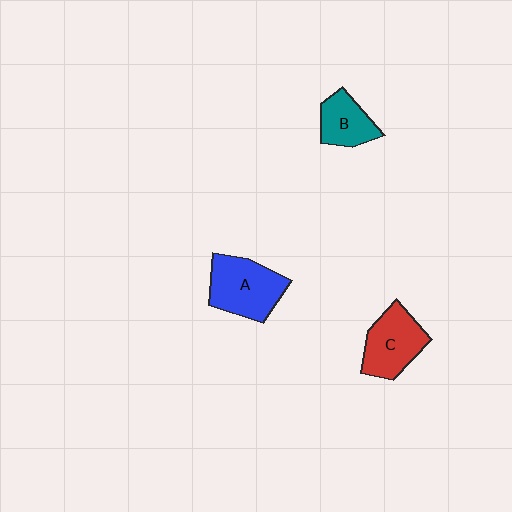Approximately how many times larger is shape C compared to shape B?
Approximately 1.4 times.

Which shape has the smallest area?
Shape B (teal).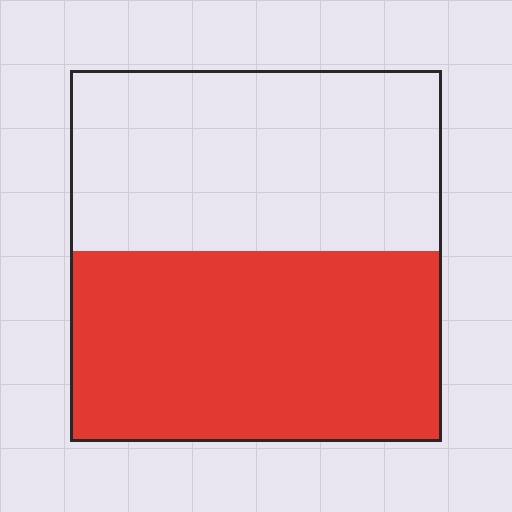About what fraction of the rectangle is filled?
About one half (1/2).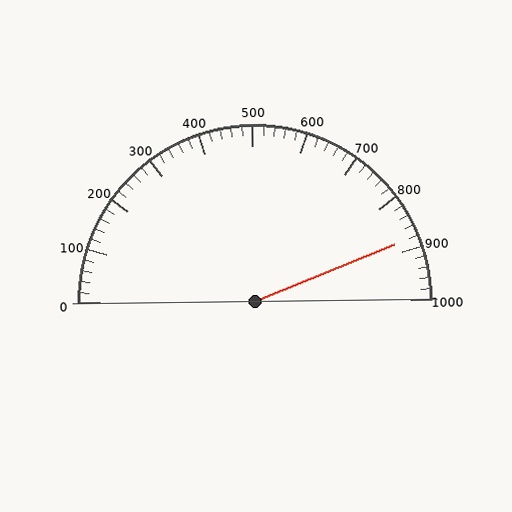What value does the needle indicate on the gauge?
The needle indicates approximately 880.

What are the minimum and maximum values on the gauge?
The gauge ranges from 0 to 1000.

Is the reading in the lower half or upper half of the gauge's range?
The reading is in the upper half of the range (0 to 1000).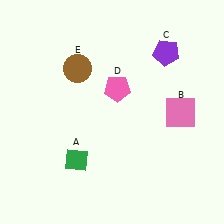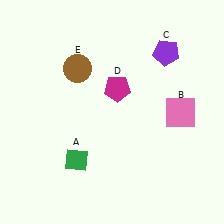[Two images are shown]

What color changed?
The pentagon (D) changed from pink in Image 1 to magenta in Image 2.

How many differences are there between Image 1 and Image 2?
There is 1 difference between the two images.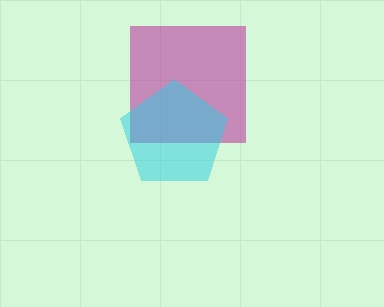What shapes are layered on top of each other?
The layered shapes are: a magenta square, a cyan pentagon.